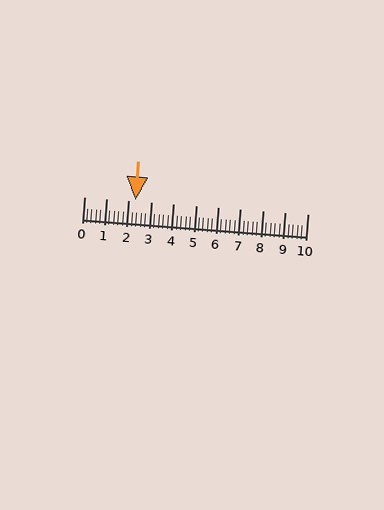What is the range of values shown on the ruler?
The ruler shows values from 0 to 10.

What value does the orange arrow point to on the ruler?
The orange arrow points to approximately 2.3.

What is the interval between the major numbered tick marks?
The major tick marks are spaced 1 units apart.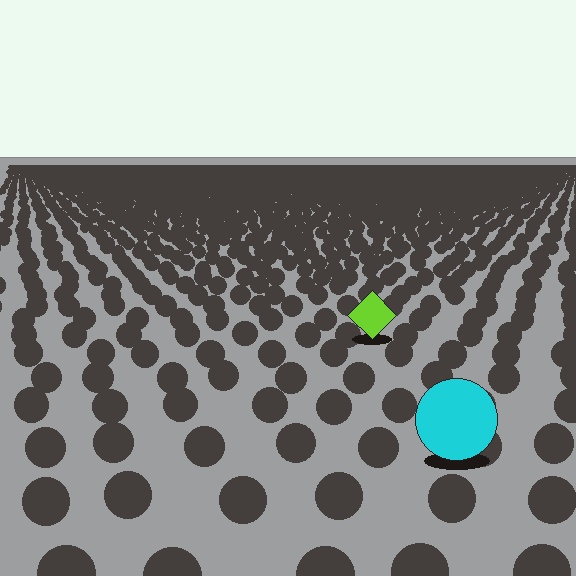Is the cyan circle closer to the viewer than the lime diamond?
Yes. The cyan circle is closer — you can tell from the texture gradient: the ground texture is coarser near it.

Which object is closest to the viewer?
The cyan circle is closest. The texture marks near it are larger and more spread out.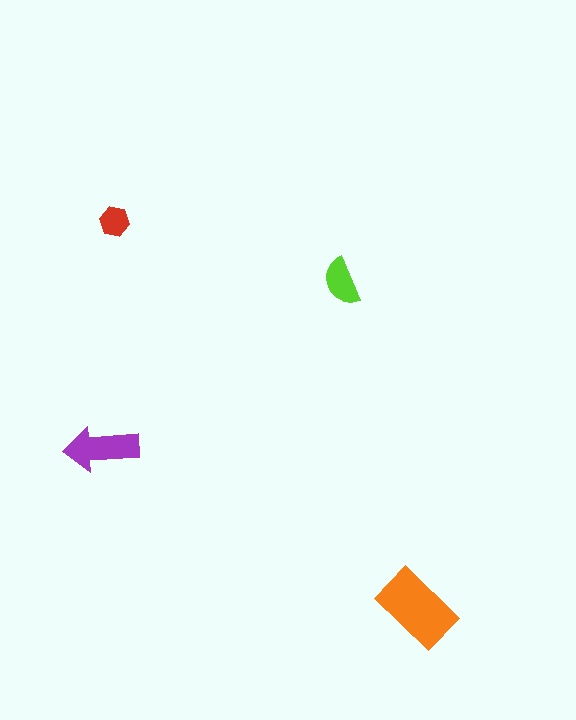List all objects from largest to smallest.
The orange rectangle, the purple arrow, the lime semicircle, the red hexagon.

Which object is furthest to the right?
The orange rectangle is rightmost.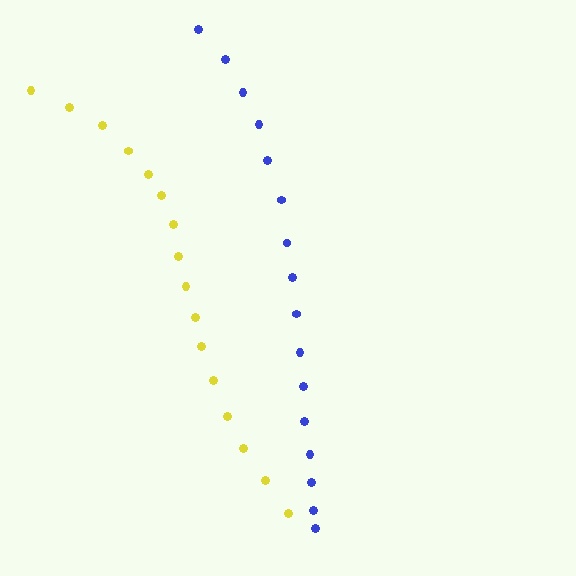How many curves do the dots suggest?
There are 2 distinct paths.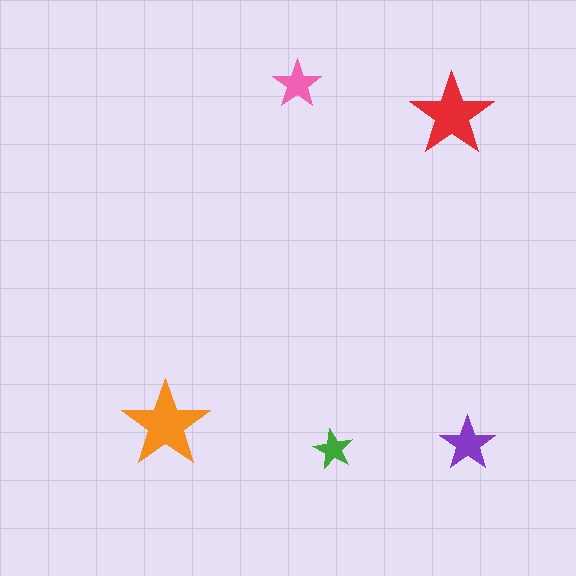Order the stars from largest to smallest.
the orange one, the red one, the purple one, the pink one, the green one.